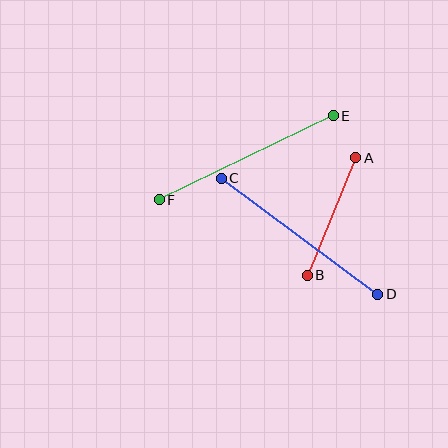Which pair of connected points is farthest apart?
Points C and D are farthest apart.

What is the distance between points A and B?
The distance is approximately 128 pixels.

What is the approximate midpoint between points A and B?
The midpoint is at approximately (332, 217) pixels.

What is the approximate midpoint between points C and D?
The midpoint is at approximately (300, 236) pixels.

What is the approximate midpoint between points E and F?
The midpoint is at approximately (246, 158) pixels.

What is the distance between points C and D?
The distance is approximately 194 pixels.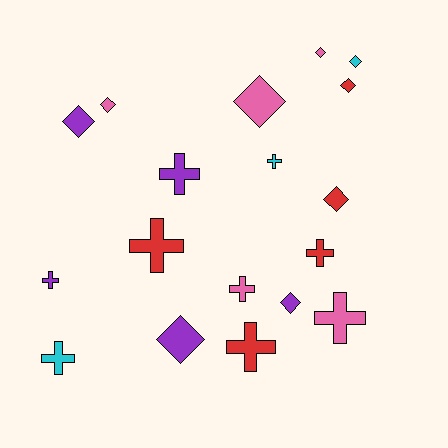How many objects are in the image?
There are 18 objects.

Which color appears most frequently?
Purple, with 5 objects.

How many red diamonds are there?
There are 2 red diamonds.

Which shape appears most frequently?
Cross, with 9 objects.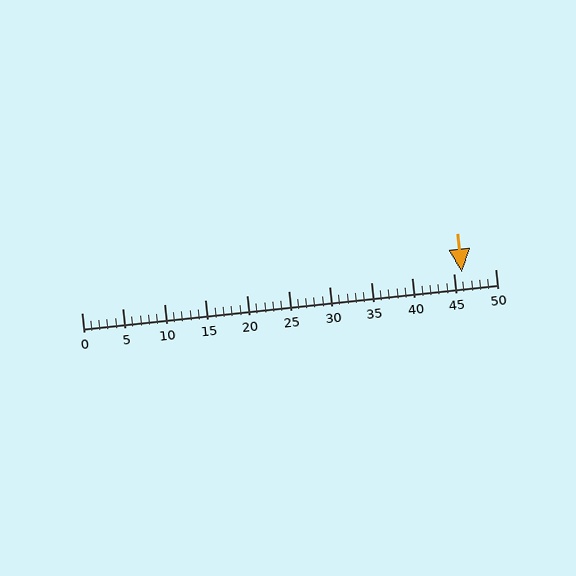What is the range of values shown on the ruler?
The ruler shows values from 0 to 50.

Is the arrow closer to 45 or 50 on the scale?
The arrow is closer to 45.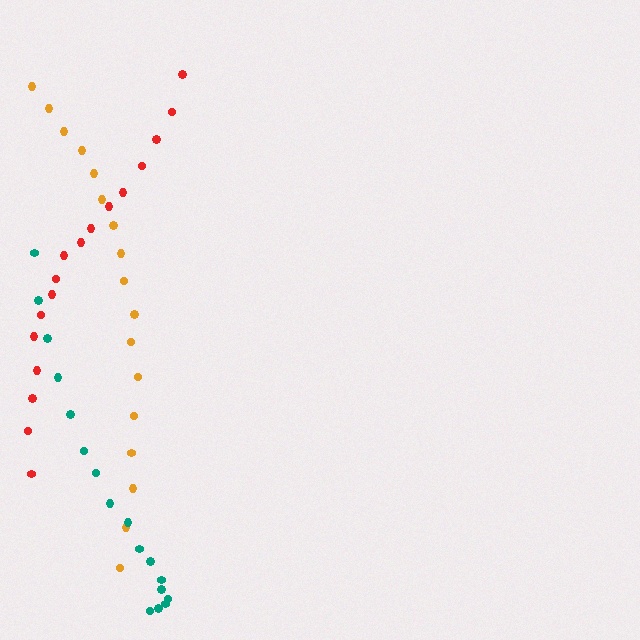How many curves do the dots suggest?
There are 3 distinct paths.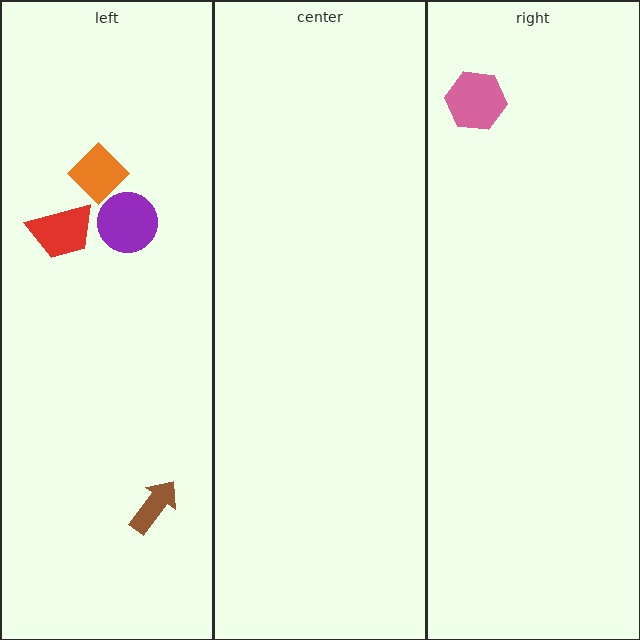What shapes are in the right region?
The pink hexagon.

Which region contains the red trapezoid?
The left region.